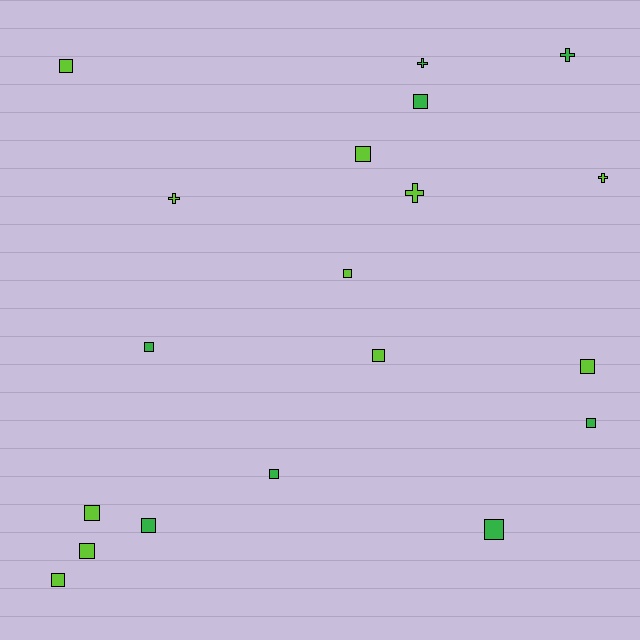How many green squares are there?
There are 6 green squares.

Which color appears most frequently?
Lime, with 11 objects.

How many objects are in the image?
There are 19 objects.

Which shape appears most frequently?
Square, with 14 objects.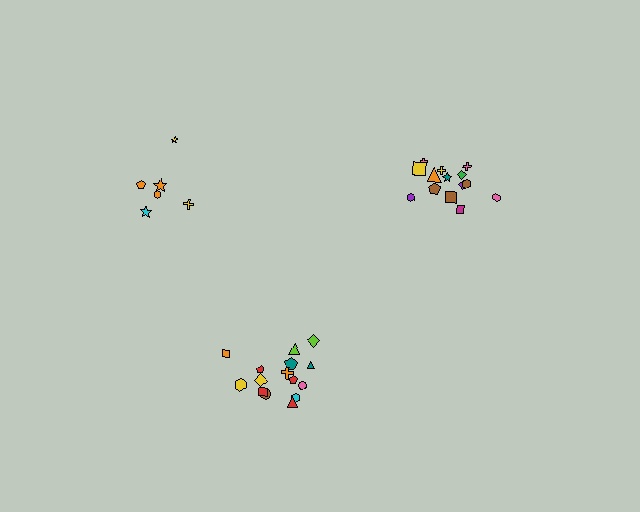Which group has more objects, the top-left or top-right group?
The top-right group.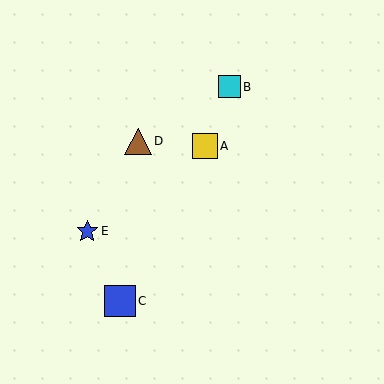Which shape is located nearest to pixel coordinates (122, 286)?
The blue square (labeled C) at (120, 301) is nearest to that location.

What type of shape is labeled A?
Shape A is a yellow square.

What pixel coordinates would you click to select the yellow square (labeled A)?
Click at (205, 146) to select the yellow square A.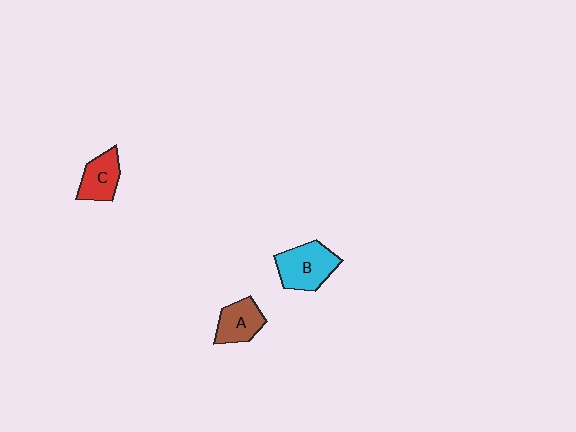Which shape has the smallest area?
Shape C (red).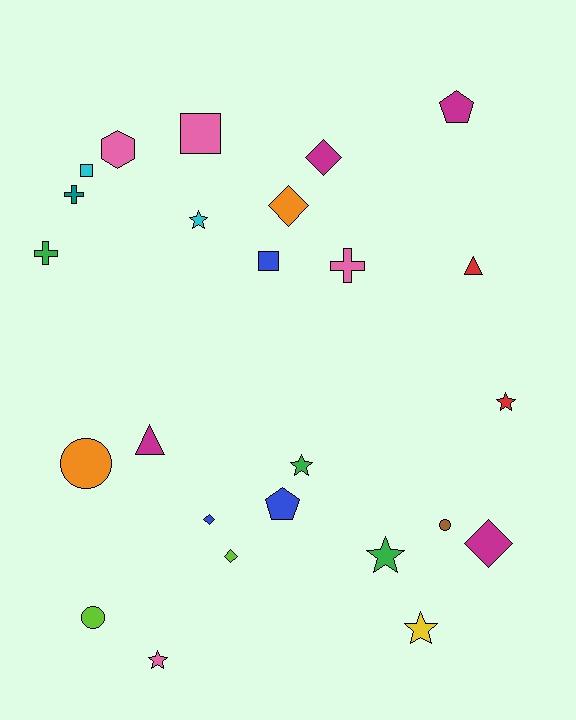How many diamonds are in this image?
There are 5 diamonds.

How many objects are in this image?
There are 25 objects.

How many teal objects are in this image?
There is 1 teal object.